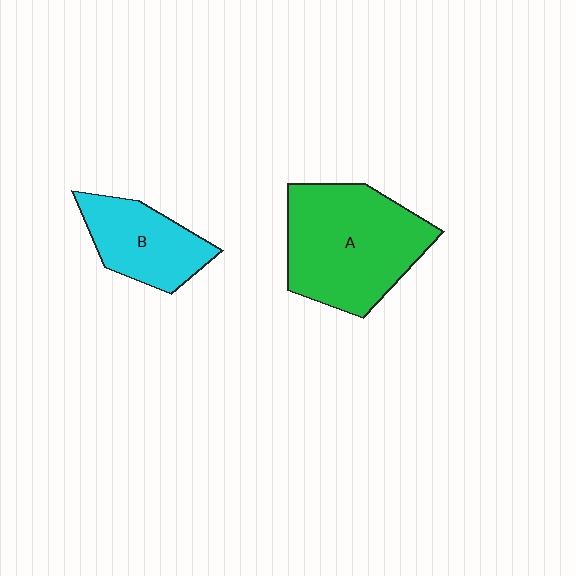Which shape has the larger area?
Shape A (green).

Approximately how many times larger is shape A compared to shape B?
Approximately 1.8 times.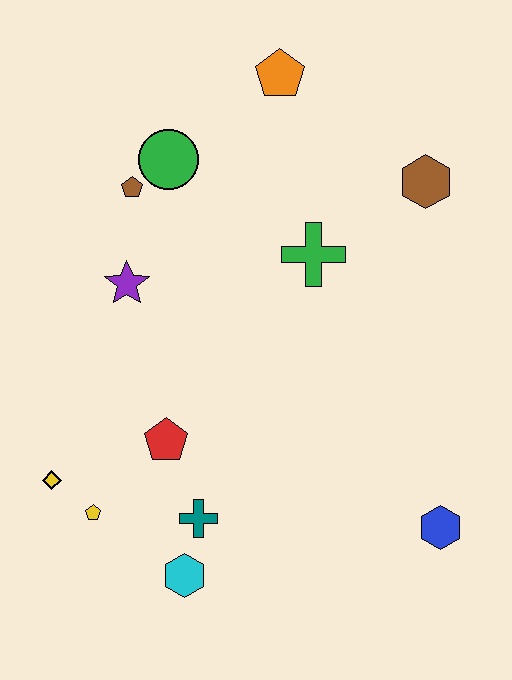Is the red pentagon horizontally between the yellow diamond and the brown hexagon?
Yes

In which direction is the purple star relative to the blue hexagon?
The purple star is to the left of the blue hexagon.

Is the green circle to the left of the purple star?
No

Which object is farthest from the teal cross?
The orange pentagon is farthest from the teal cross.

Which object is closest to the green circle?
The brown pentagon is closest to the green circle.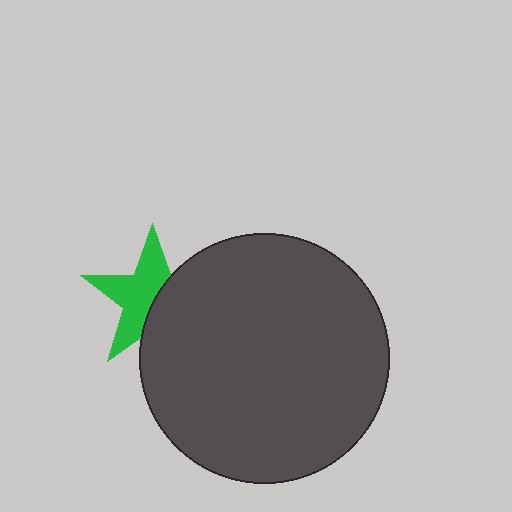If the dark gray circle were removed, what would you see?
You would see the complete green star.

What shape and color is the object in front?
The object in front is a dark gray circle.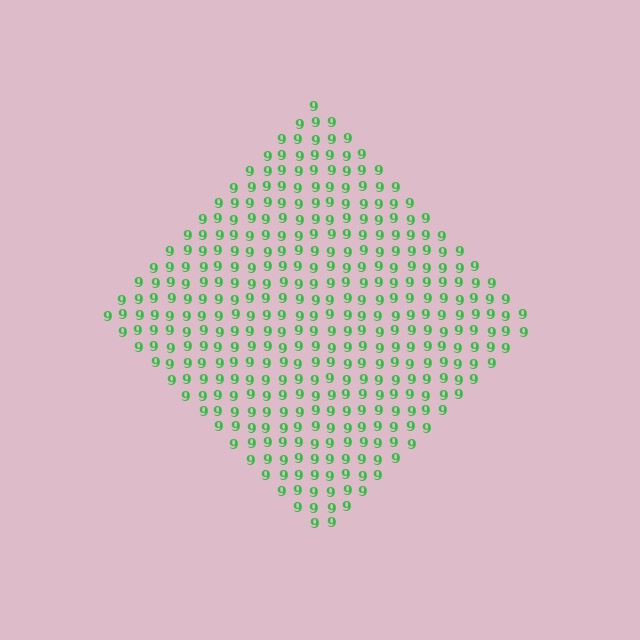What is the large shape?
The large shape is a diamond.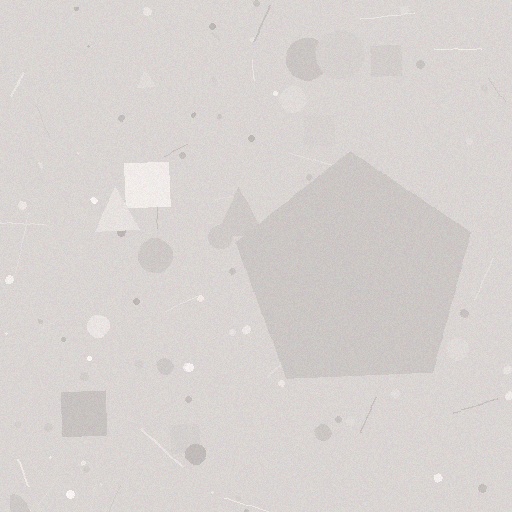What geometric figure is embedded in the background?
A pentagon is embedded in the background.